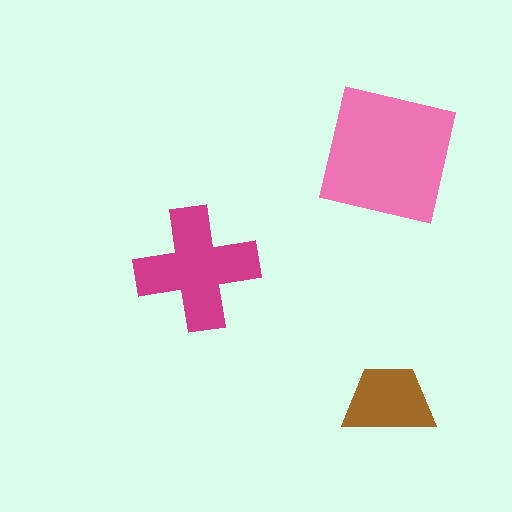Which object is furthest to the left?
The magenta cross is leftmost.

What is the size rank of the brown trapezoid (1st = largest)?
3rd.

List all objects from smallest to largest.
The brown trapezoid, the magenta cross, the pink square.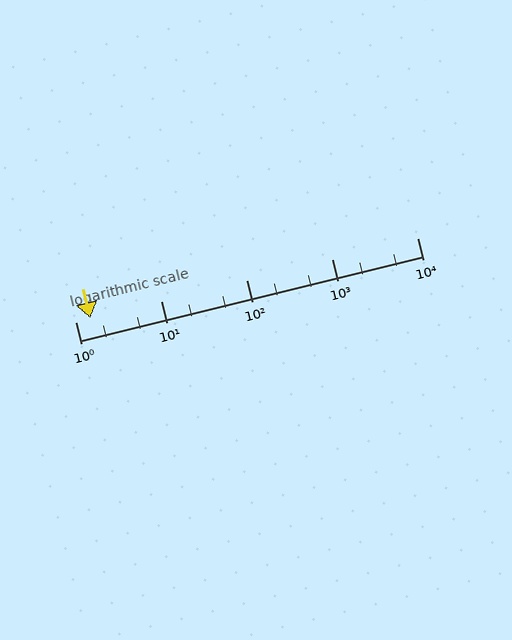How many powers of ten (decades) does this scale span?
The scale spans 4 decades, from 1 to 10000.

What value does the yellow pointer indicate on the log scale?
The pointer indicates approximately 1.5.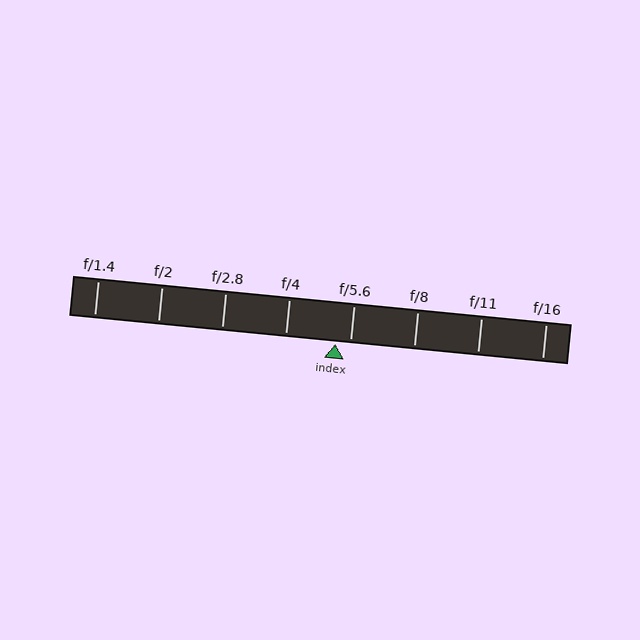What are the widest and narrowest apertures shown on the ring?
The widest aperture shown is f/1.4 and the narrowest is f/16.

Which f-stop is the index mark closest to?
The index mark is closest to f/5.6.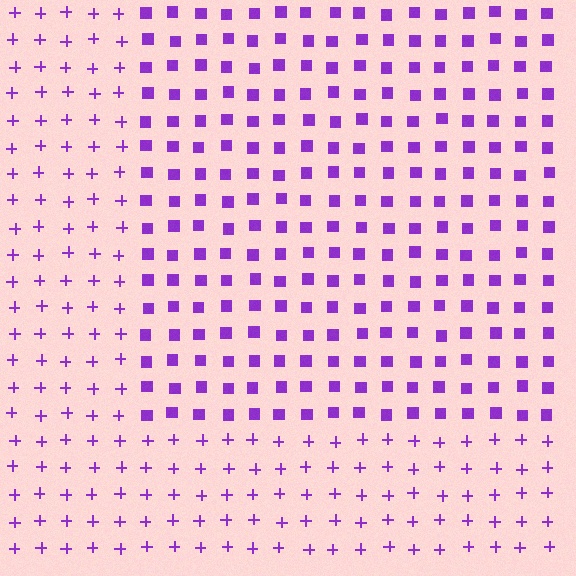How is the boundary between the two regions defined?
The boundary is defined by a change in element shape: squares inside vs. plus signs outside. All elements share the same color and spacing.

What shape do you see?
I see a rectangle.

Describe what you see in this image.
The image is filled with small purple elements arranged in a uniform grid. A rectangle-shaped region contains squares, while the surrounding area contains plus signs. The boundary is defined purely by the change in element shape.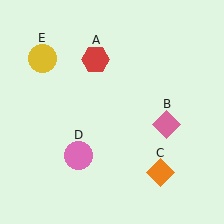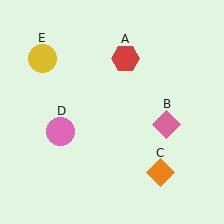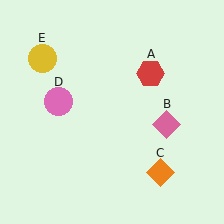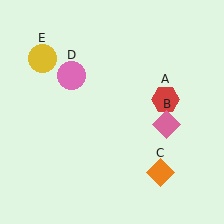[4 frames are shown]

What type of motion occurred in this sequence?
The red hexagon (object A), pink circle (object D) rotated clockwise around the center of the scene.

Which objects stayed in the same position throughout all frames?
Pink diamond (object B) and orange diamond (object C) and yellow circle (object E) remained stationary.